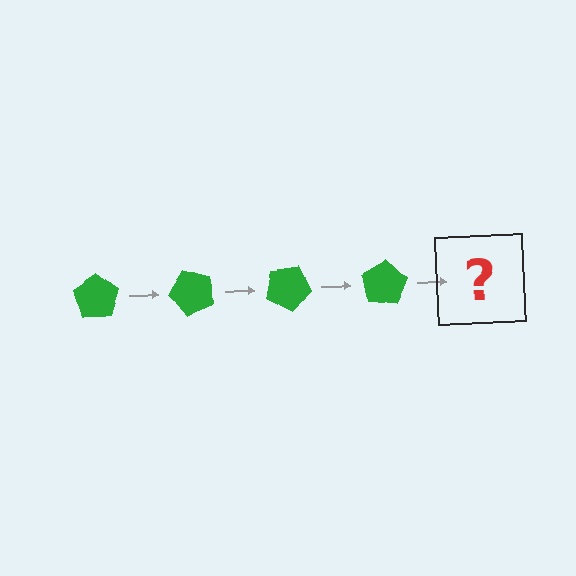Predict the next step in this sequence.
The next step is a green pentagon rotated 200 degrees.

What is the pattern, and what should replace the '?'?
The pattern is that the pentagon rotates 50 degrees each step. The '?' should be a green pentagon rotated 200 degrees.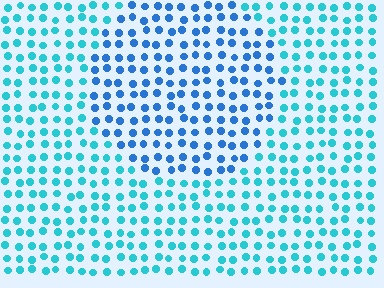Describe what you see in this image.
The image is filled with small cyan elements in a uniform arrangement. A circle-shaped region is visible where the elements are tinted to a slightly different hue, forming a subtle color boundary.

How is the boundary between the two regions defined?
The boundary is defined purely by a slight shift in hue (about 30 degrees). Spacing, size, and orientation are identical on both sides.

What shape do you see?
I see a circle.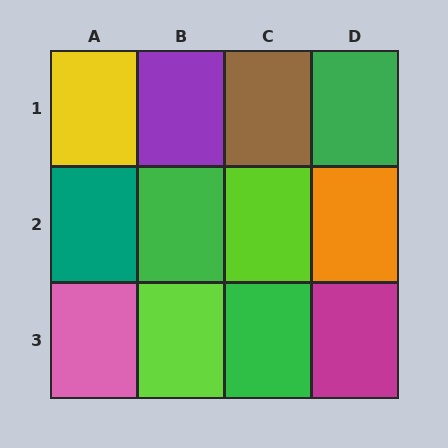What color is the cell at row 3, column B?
Lime.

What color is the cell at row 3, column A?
Pink.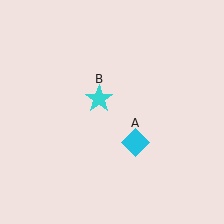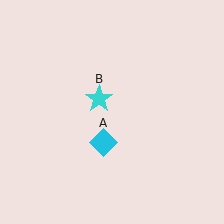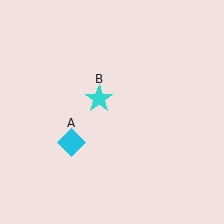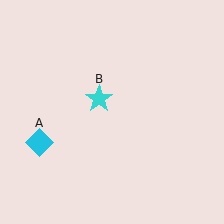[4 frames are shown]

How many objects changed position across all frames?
1 object changed position: cyan diamond (object A).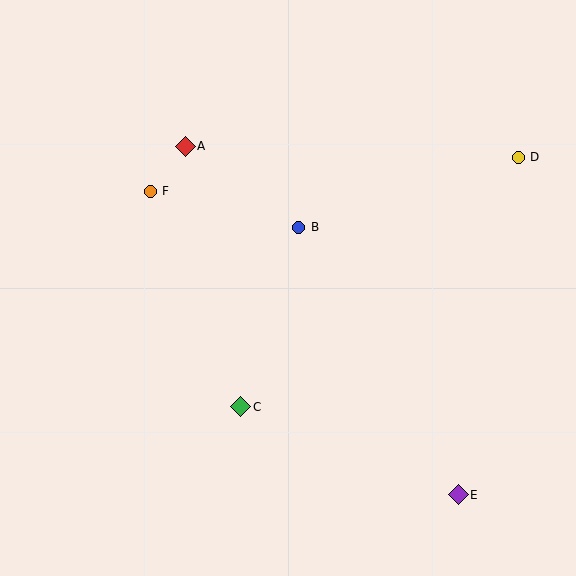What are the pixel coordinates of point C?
Point C is at (241, 407).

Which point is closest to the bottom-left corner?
Point C is closest to the bottom-left corner.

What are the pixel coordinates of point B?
Point B is at (299, 227).